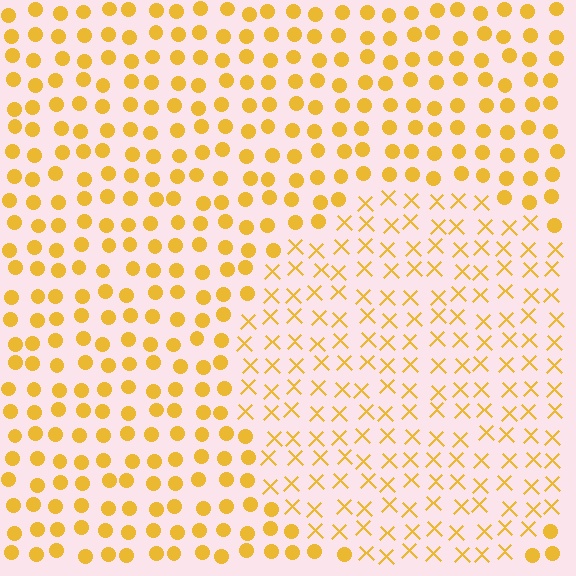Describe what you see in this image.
The image is filled with small yellow elements arranged in a uniform grid. A circle-shaped region contains X marks, while the surrounding area contains circles. The boundary is defined purely by the change in element shape.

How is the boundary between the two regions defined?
The boundary is defined by a change in element shape: X marks inside vs. circles outside. All elements share the same color and spacing.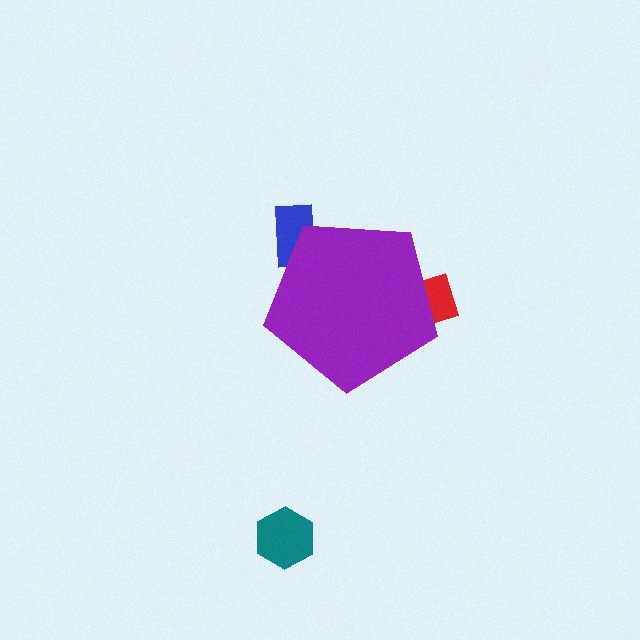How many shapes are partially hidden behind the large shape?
2 shapes are partially hidden.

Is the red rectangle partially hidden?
Yes, the red rectangle is partially hidden behind the purple pentagon.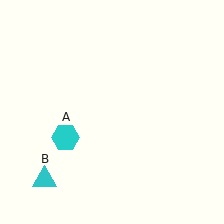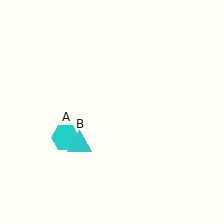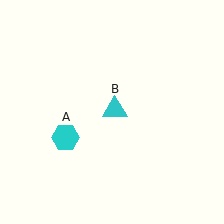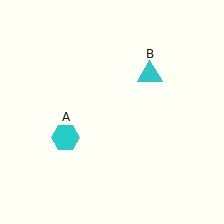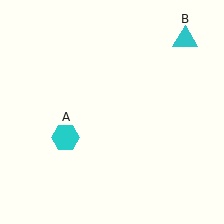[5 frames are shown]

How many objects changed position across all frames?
1 object changed position: cyan triangle (object B).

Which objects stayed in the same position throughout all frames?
Cyan hexagon (object A) remained stationary.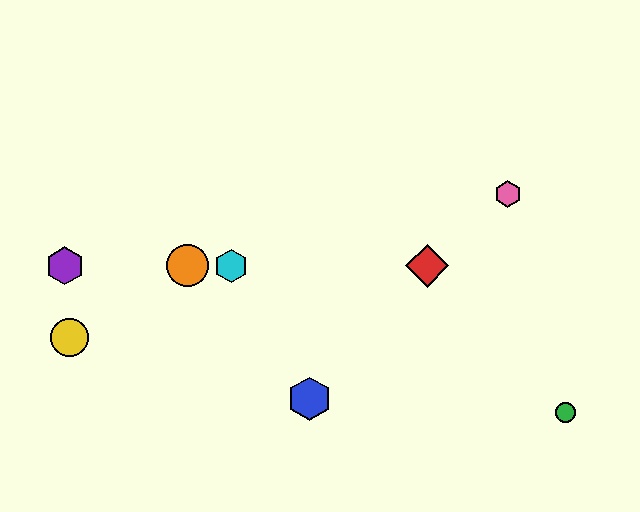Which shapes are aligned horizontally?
The red diamond, the purple hexagon, the orange circle, the cyan hexagon are aligned horizontally.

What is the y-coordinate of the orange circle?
The orange circle is at y≈266.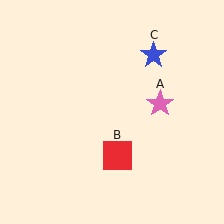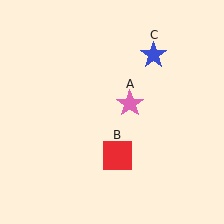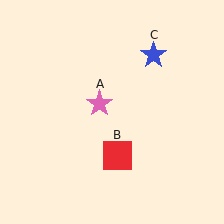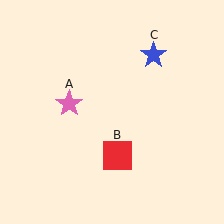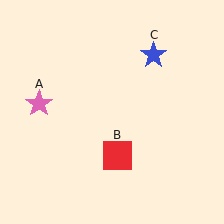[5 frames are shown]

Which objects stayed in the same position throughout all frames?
Red square (object B) and blue star (object C) remained stationary.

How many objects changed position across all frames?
1 object changed position: pink star (object A).